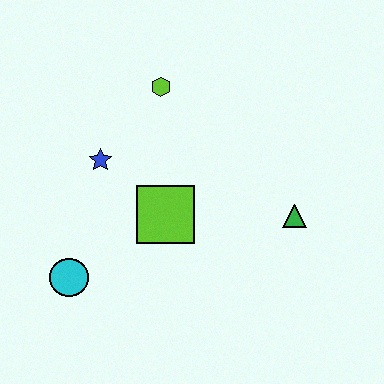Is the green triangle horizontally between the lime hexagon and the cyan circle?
No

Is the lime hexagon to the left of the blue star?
No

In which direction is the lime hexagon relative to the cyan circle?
The lime hexagon is above the cyan circle.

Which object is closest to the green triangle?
The lime square is closest to the green triangle.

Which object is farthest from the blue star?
The green triangle is farthest from the blue star.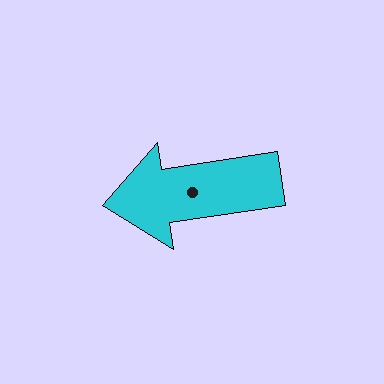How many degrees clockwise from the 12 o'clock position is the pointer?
Approximately 262 degrees.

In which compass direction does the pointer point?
West.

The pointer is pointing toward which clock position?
Roughly 9 o'clock.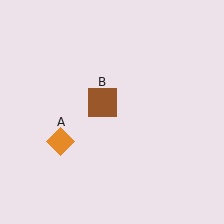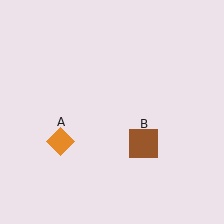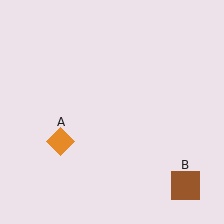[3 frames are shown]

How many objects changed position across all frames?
1 object changed position: brown square (object B).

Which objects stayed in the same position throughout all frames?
Orange diamond (object A) remained stationary.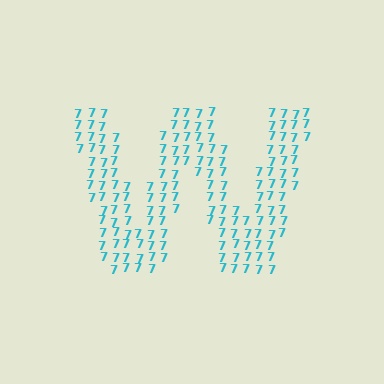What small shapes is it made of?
It is made of small digit 7's.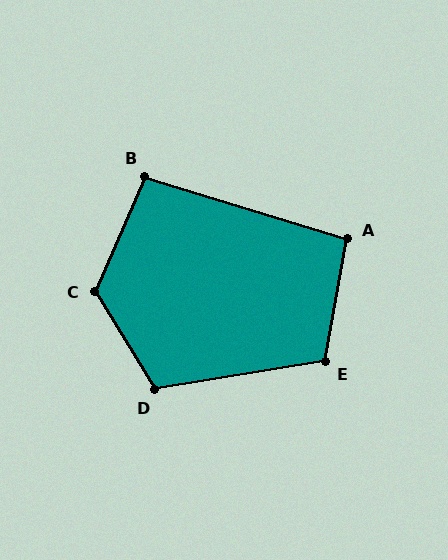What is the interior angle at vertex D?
Approximately 112 degrees (obtuse).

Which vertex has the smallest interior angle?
B, at approximately 97 degrees.